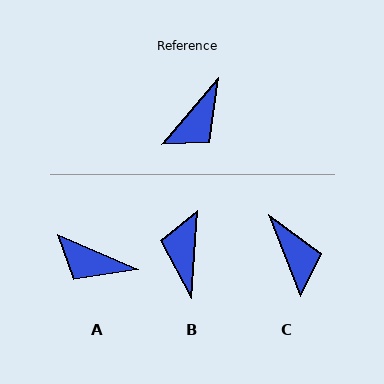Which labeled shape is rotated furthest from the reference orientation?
B, about 144 degrees away.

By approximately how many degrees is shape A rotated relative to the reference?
Approximately 73 degrees clockwise.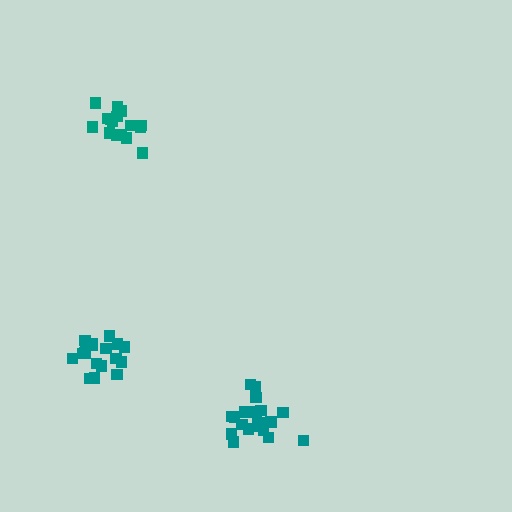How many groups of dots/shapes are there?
There are 3 groups.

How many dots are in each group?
Group 1: 18 dots, Group 2: 20 dots, Group 3: 16 dots (54 total).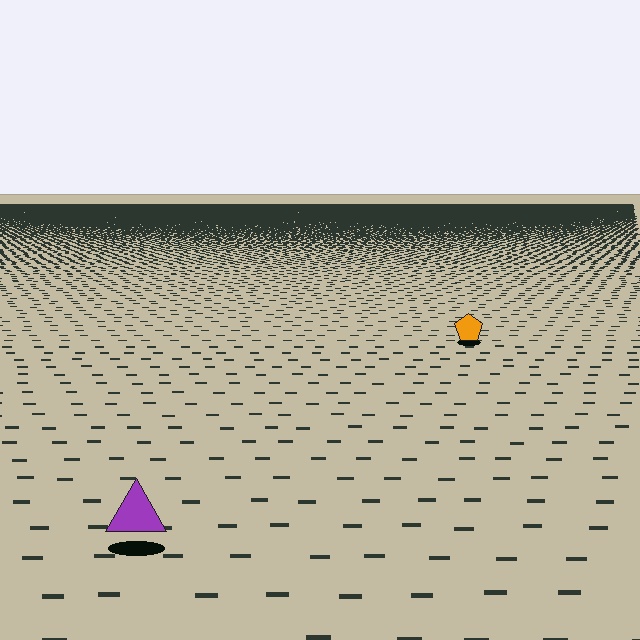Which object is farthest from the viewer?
The orange pentagon is farthest from the viewer. It appears smaller and the ground texture around it is denser.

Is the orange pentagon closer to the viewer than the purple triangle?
No. The purple triangle is closer — you can tell from the texture gradient: the ground texture is coarser near it.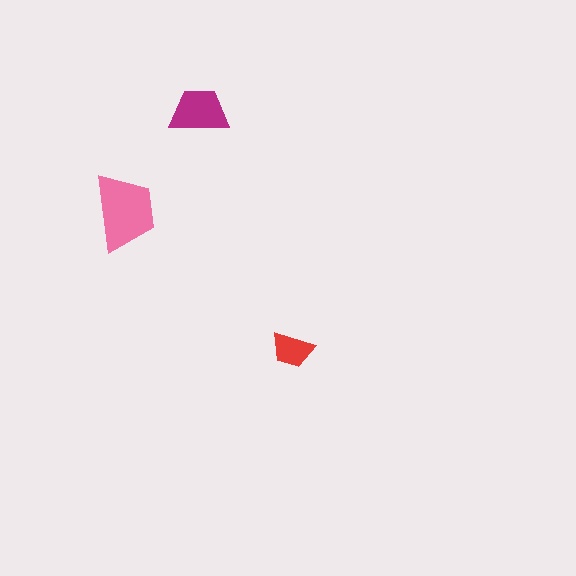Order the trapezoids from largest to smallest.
the pink one, the magenta one, the red one.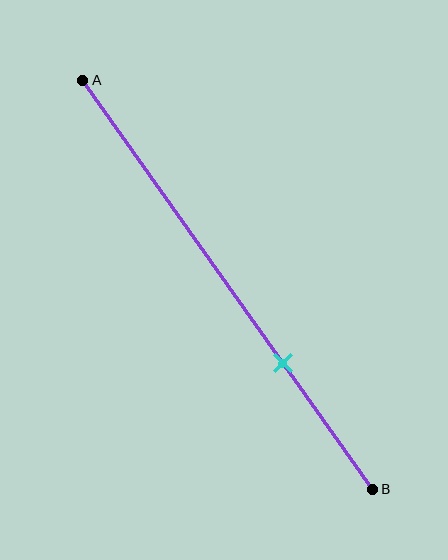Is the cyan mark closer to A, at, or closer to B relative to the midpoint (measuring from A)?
The cyan mark is closer to point B than the midpoint of segment AB.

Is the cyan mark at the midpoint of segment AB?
No, the mark is at about 70% from A, not at the 50% midpoint.